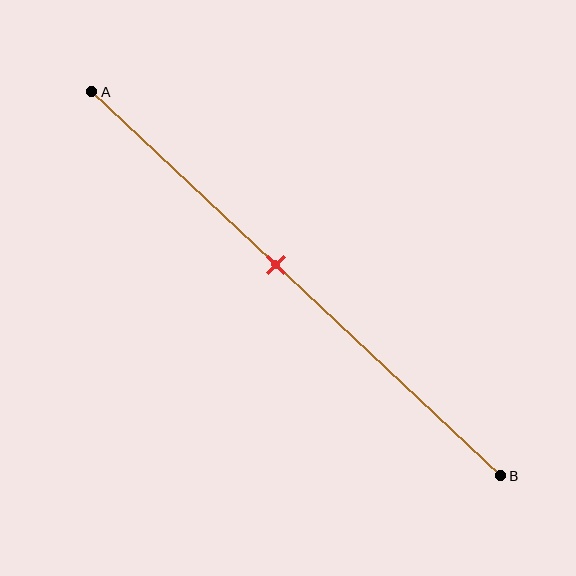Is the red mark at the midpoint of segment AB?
No, the mark is at about 45% from A, not at the 50% midpoint.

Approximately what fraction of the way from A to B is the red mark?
The red mark is approximately 45% of the way from A to B.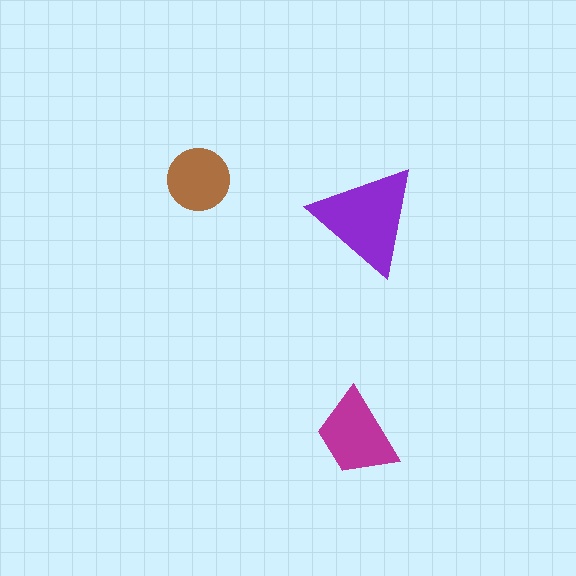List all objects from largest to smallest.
The purple triangle, the magenta trapezoid, the brown circle.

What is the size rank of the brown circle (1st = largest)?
3rd.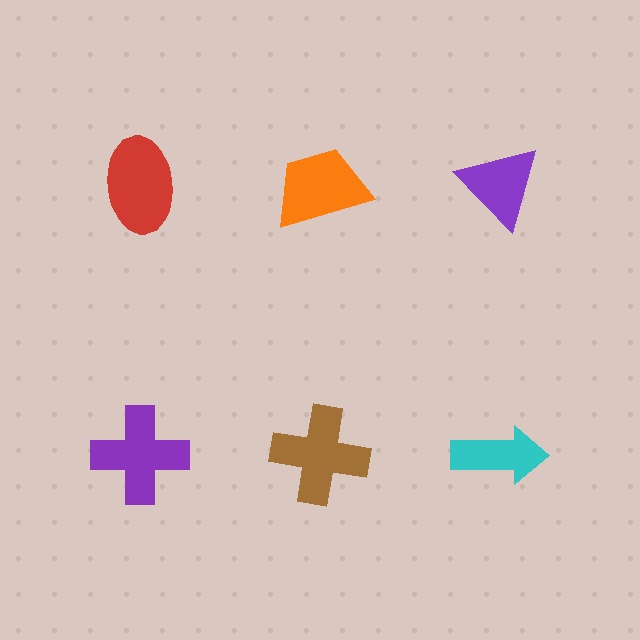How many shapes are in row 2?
3 shapes.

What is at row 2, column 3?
A cyan arrow.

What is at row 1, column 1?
A red ellipse.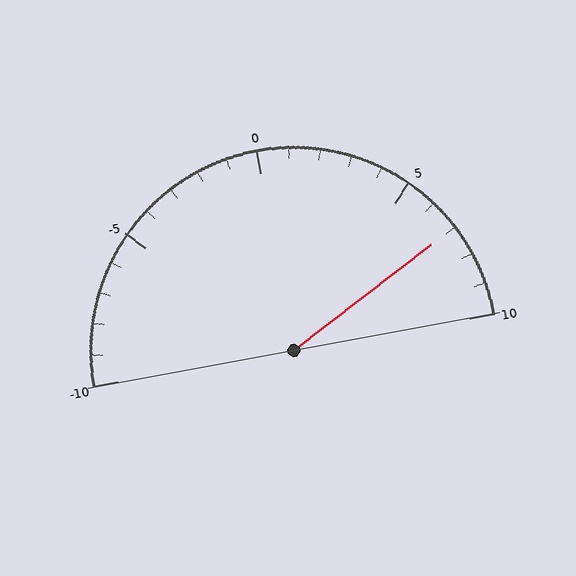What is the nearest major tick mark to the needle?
The nearest major tick mark is 5.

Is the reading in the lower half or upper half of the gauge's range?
The reading is in the upper half of the range (-10 to 10).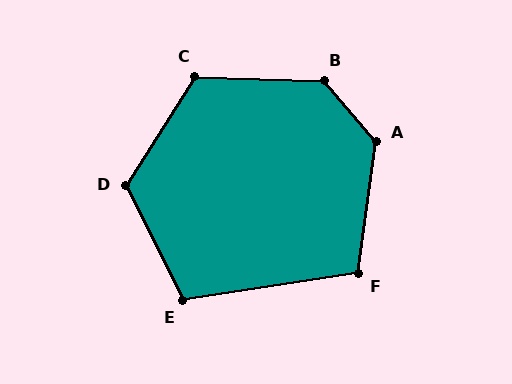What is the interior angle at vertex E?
Approximately 108 degrees (obtuse).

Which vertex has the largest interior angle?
B, at approximately 132 degrees.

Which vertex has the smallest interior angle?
F, at approximately 107 degrees.